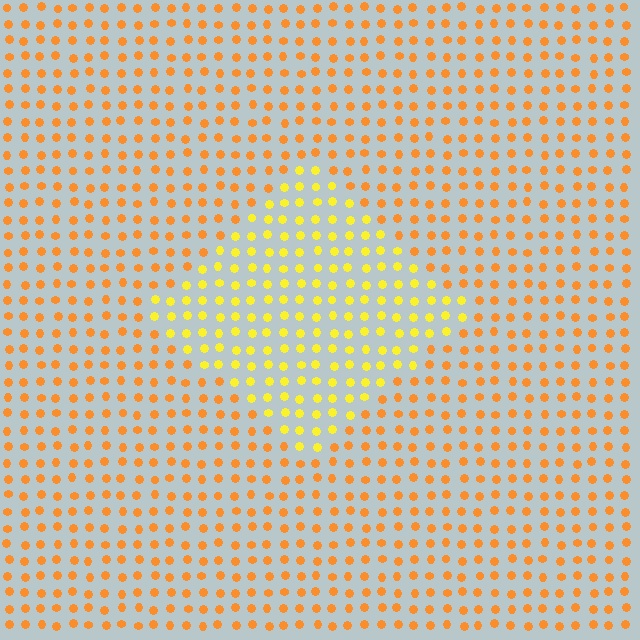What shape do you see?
I see a diamond.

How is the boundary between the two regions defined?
The boundary is defined purely by a slight shift in hue (about 29 degrees). Spacing, size, and orientation are identical on both sides.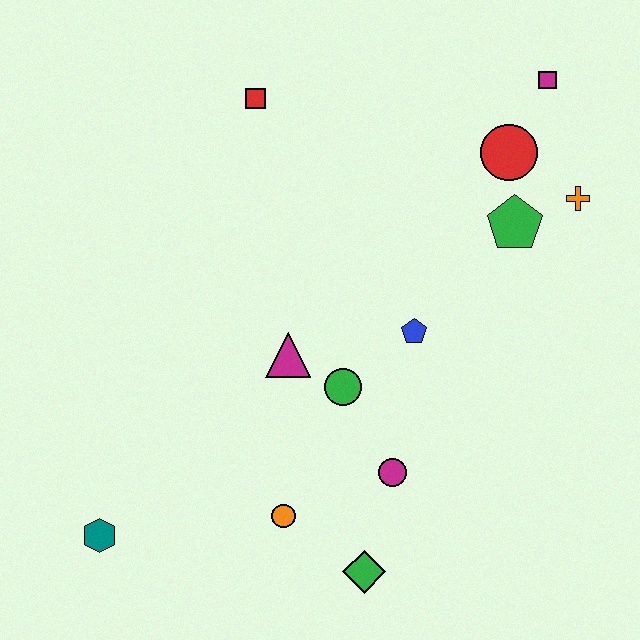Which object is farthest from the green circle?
The magenta square is farthest from the green circle.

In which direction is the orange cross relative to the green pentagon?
The orange cross is to the right of the green pentagon.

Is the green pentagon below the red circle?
Yes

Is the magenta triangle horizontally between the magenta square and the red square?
Yes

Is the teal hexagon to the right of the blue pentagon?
No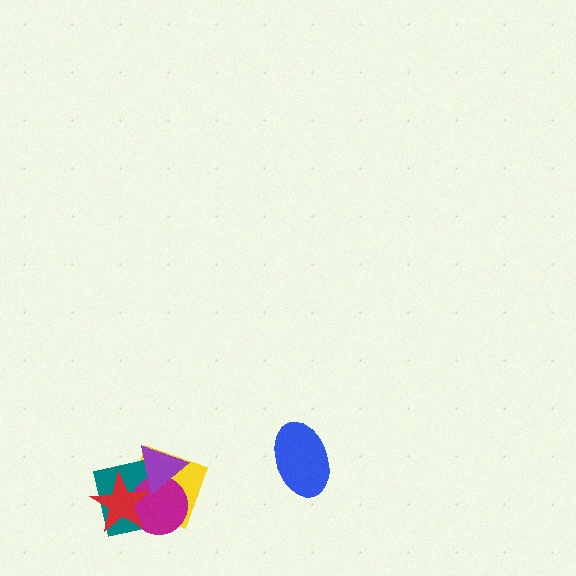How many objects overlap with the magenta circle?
4 objects overlap with the magenta circle.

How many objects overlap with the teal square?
4 objects overlap with the teal square.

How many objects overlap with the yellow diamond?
4 objects overlap with the yellow diamond.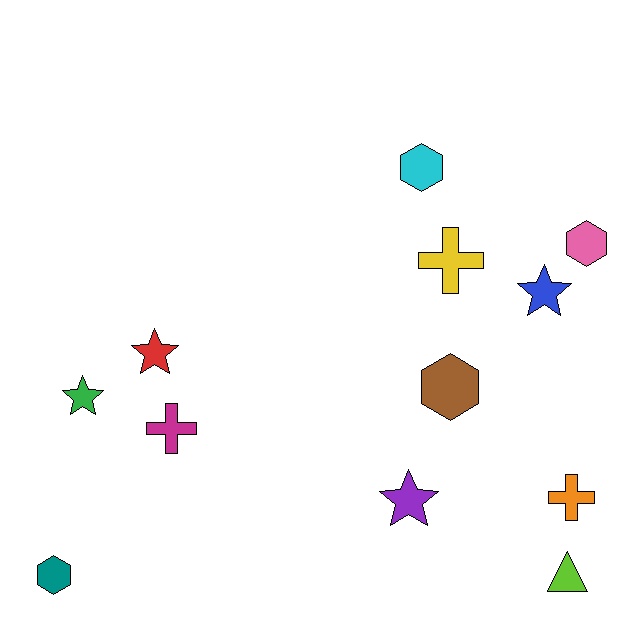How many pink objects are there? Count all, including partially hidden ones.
There is 1 pink object.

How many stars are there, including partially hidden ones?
There are 4 stars.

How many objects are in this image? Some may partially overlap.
There are 12 objects.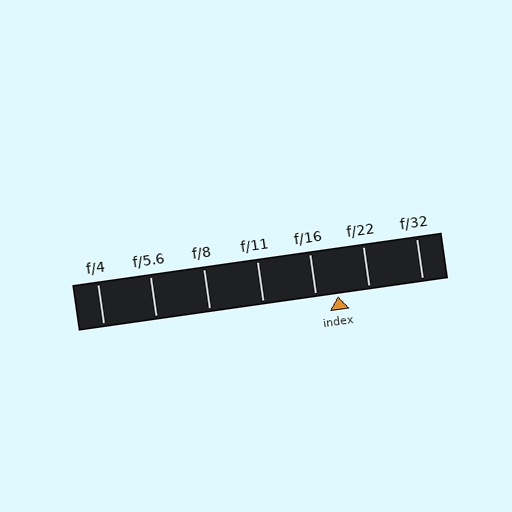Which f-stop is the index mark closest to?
The index mark is closest to f/16.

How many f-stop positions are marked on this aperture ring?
There are 7 f-stop positions marked.